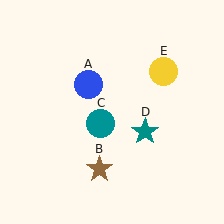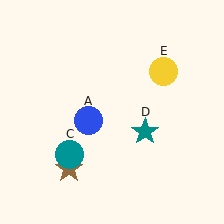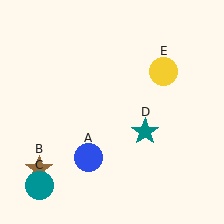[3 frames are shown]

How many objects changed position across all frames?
3 objects changed position: blue circle (object A), brown star (object B), teal circle (object C).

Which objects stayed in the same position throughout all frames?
Teal star (object D) and yellow circle (object E) remained stationary.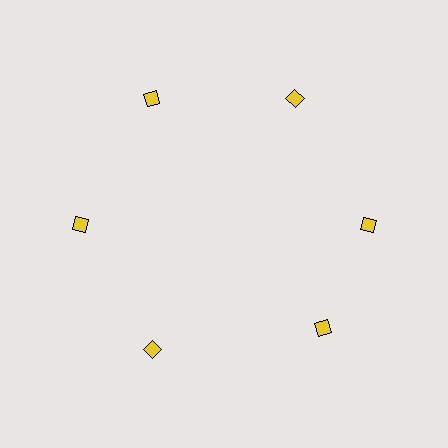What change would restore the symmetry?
The symmetry would be restored by rotating it back into even spacing with its neighbors so that all 6 diamonds sit at equal angles and equal distance from the center.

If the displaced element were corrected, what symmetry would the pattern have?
It would have 6-fold rotational symmetry — the pattern would map onto itself every 60 degrees.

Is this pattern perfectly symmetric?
No. The 6 yellow diamonds are arranged in a ring, but one element near the 5 o'clock position is rotated out of alignment along the ring, breaking the 6-fold rotational symmetry.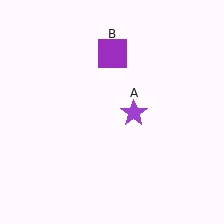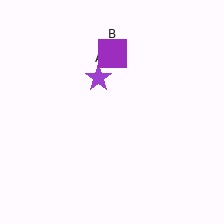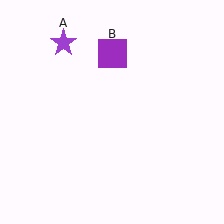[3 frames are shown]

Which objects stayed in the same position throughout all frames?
Purple square (object B) remained stationary.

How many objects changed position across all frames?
1 object changed position: purple star (object A).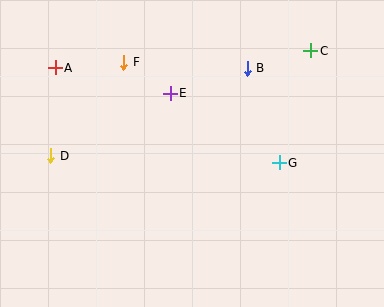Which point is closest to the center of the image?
Point E at (170, 93) is closest to the center.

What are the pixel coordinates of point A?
Point A is at (55, 68).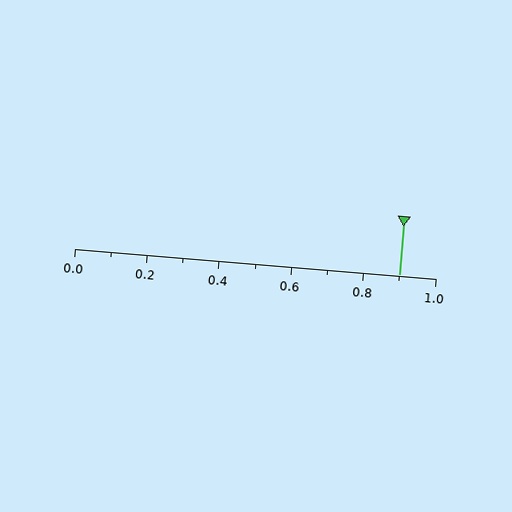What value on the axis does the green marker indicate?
The marker indicates approximately 0.9.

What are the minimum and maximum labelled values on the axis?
The axis runs from 0.0 to 1.0.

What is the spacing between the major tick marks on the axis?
The major ticks are spaced 0.2 apart.